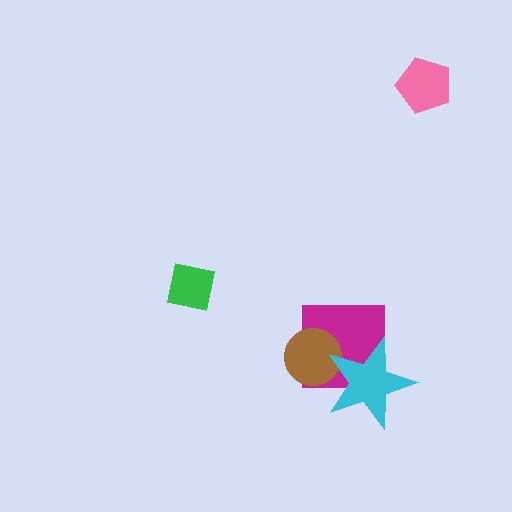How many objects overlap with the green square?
0 objects overlap with the green square.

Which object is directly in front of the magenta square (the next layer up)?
The brown circle is directly in front of the magenta square.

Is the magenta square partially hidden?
Yes, it is partially covered by another shape.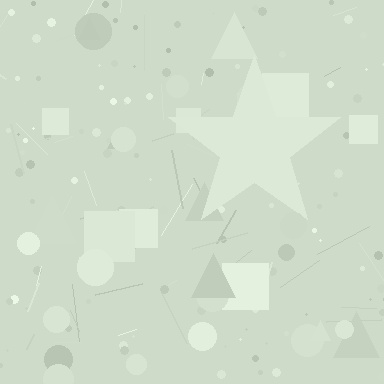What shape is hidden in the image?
A star is hidden in the image.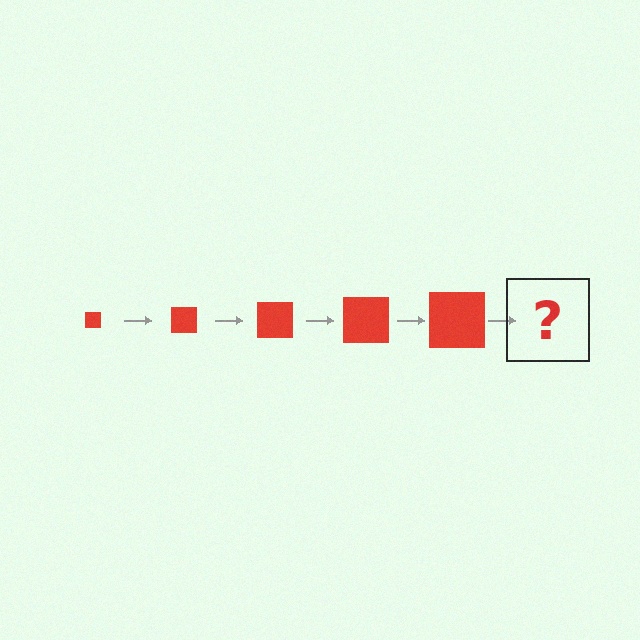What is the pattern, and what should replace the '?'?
The pattern is that the square gets progressively larger each step. The '?' should be a red square, larger than the previous one.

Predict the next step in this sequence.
The next step is a red square, larger than the previous one.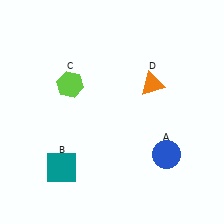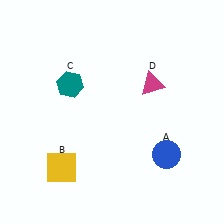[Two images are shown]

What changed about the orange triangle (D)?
In Image 1, D is orange. In Image 2, it changed to magenta.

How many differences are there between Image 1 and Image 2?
There are 3 differences between the two images.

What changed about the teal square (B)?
In Image 1, B is teal. In Image 2, it changed to yellow.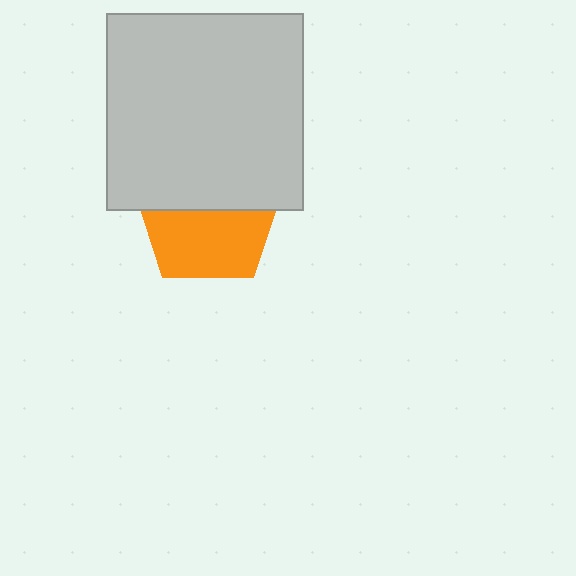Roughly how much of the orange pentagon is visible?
About half of it is visible (roughly 52%).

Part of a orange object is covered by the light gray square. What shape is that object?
It is a pentagon.